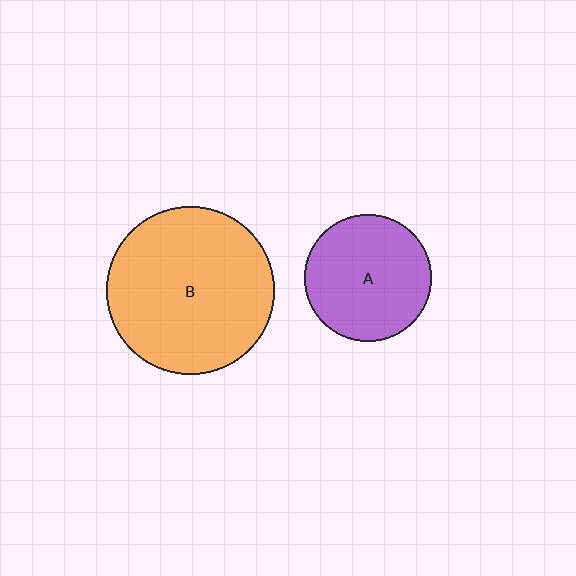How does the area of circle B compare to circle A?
Approximately 1.8 times.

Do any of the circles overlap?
No, none of the circles overlap.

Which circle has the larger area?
Circle B (orange).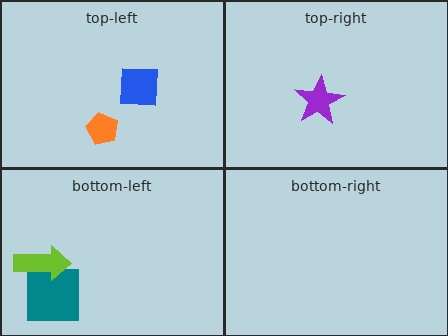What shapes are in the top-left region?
The blue square, the orange pentagon.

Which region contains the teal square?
The bottom-left region.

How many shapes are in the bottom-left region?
2.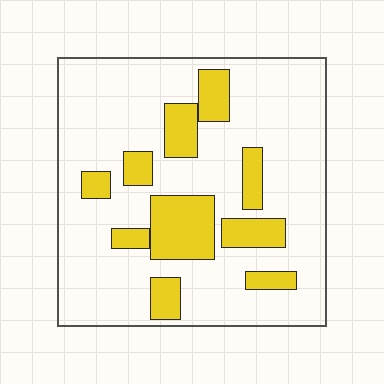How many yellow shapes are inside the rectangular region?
10.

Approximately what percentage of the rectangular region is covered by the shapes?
Approximately 20%.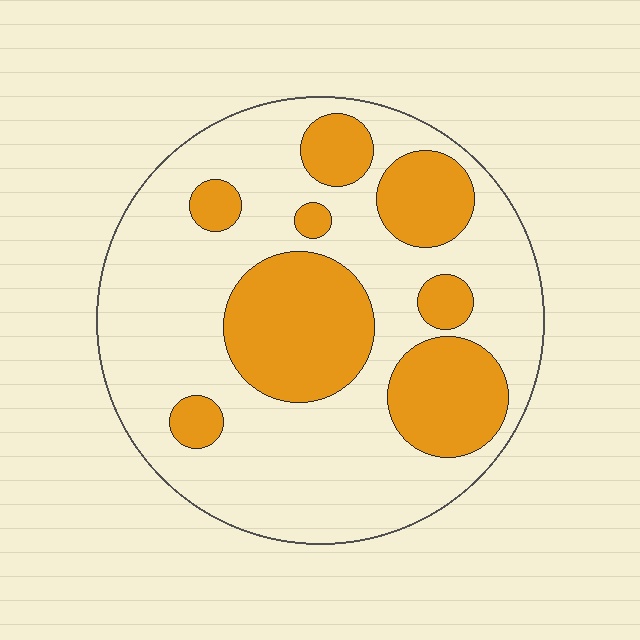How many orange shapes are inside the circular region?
8.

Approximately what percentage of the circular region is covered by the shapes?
Approximately 30%.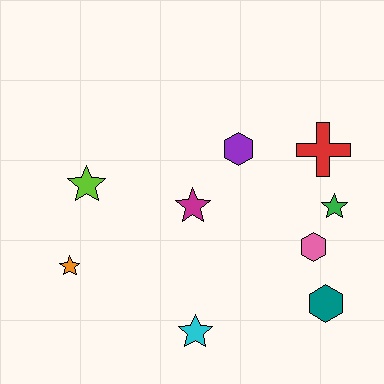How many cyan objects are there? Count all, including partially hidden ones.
There is 1 cyan object.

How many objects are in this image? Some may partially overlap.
There are 9 objects.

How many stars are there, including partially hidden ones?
There are 5 stars.